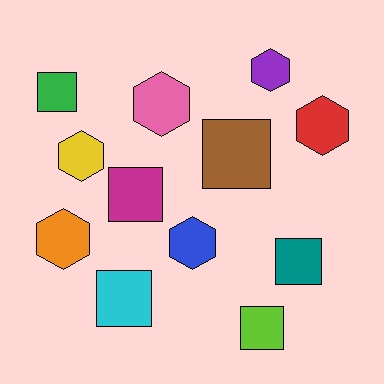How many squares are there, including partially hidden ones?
There are 6 squares.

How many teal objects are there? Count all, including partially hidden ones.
There is 1 teal object.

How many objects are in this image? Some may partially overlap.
There are 12 objects.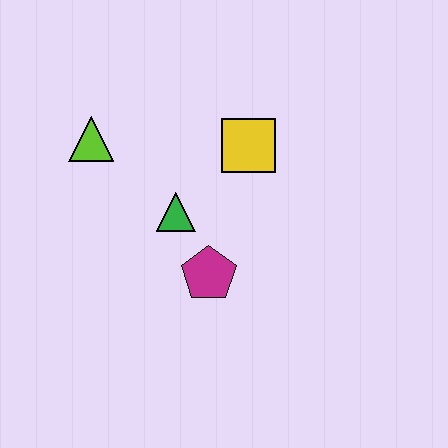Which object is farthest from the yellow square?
The lime triangle is farthest from the yellow square.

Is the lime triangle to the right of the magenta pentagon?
No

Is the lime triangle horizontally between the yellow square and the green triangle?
No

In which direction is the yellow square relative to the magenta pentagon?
The yellow square is above the magenta pentagon.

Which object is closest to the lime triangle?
The green triangle is closest to the lime triangle.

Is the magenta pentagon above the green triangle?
No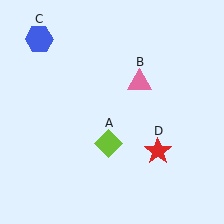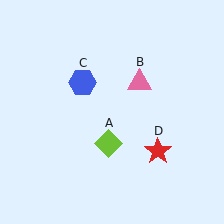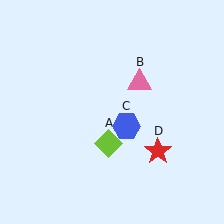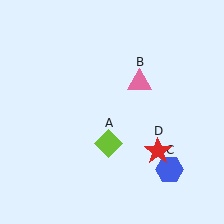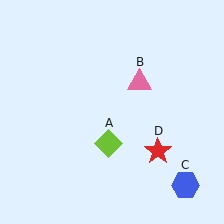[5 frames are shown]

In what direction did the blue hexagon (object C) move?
The blue hexagon (object C) moved down and to the right.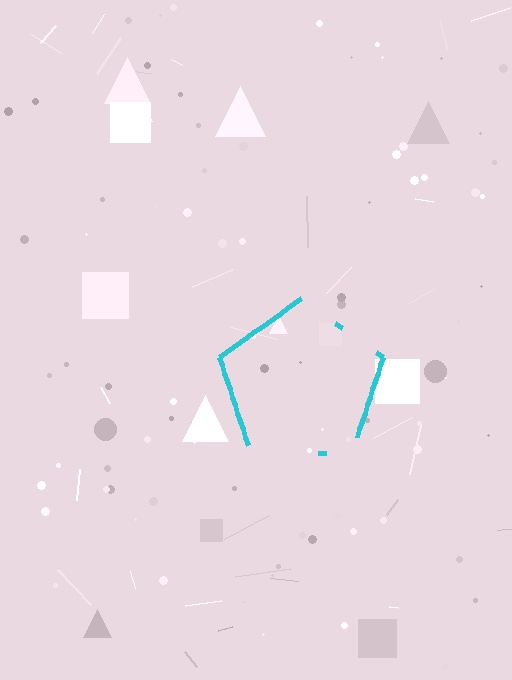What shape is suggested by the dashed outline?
The dashed outline suggests a pentagon.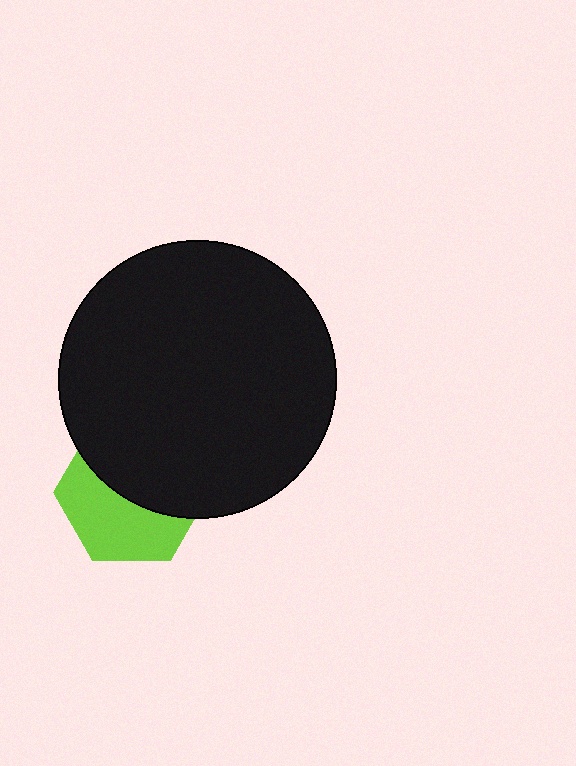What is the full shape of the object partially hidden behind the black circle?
The partially hidden object is a lime hexagon.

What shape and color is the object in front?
The object in front is a black circle.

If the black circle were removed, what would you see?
You would see the complete lime hexagon.